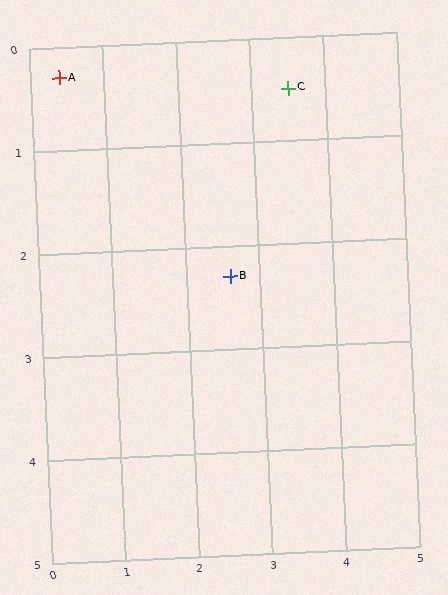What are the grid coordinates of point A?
Point A is at approximately (0.4, 0.3).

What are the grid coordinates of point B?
Point B is at approximately (2.6, 2.3).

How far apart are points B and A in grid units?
Points B and A are about 3.0 grid units apart.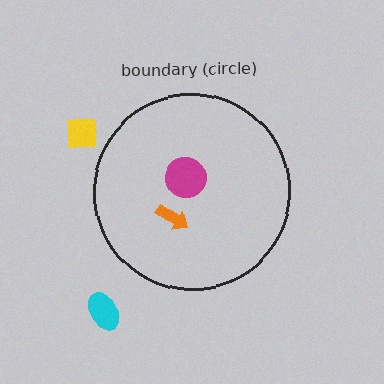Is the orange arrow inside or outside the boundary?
Inside.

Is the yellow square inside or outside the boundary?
Outside.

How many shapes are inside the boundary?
2 inside, 2 outside.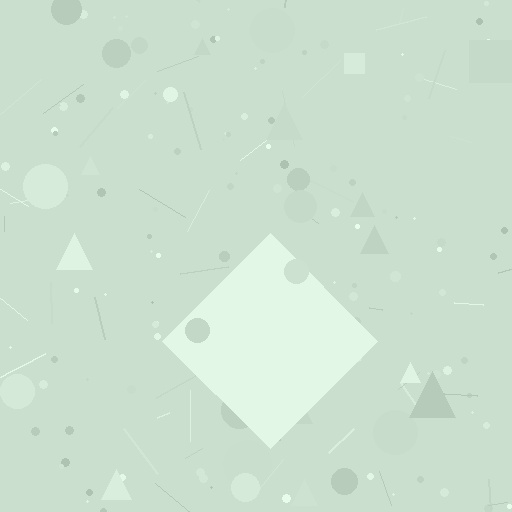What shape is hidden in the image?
A diamond is hidden in the image.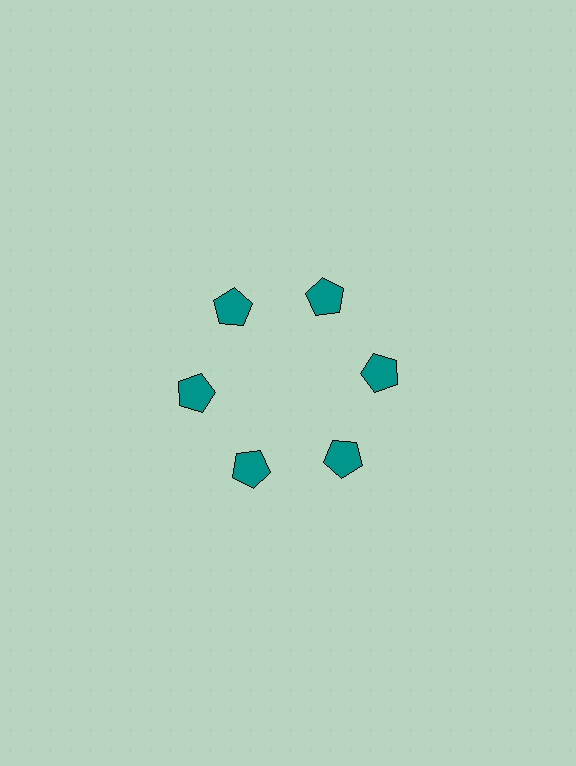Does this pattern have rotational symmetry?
Yes, this pattern has 6-fold rotational symmetry. It looks the same after rotating 60 degrees around the center.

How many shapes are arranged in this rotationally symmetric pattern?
There are 6 shapes, arranged in 6 groups of 1.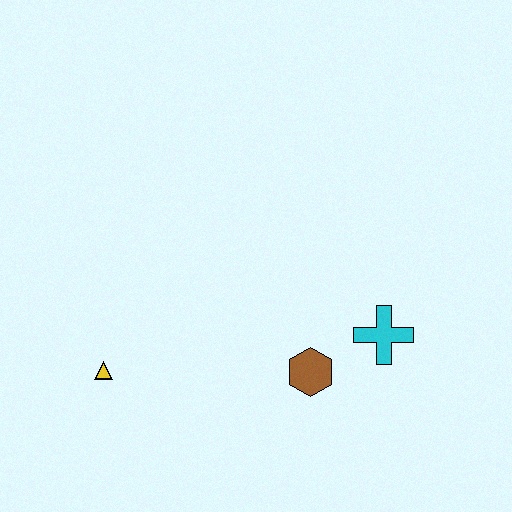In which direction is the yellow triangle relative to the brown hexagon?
The yellow triangle is to the left of the brown hexagon.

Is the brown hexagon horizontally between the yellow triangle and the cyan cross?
Yes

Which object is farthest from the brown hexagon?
The yellow triangle is farthest from the brown hexagon.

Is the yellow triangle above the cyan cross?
No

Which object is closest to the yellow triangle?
The brown hexagon is closest to the yellow triangle.